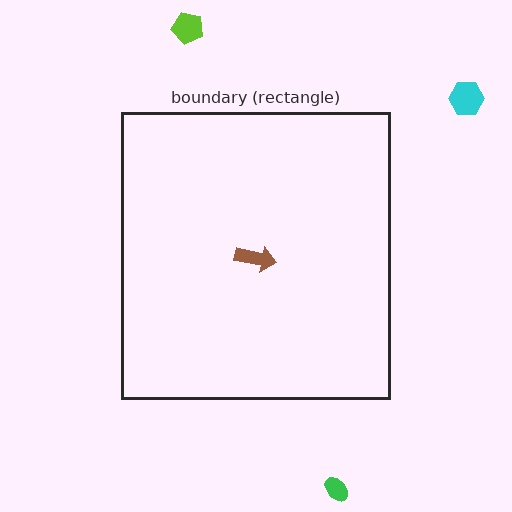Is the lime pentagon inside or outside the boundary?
Outside.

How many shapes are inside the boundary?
1 inside, 3 outside.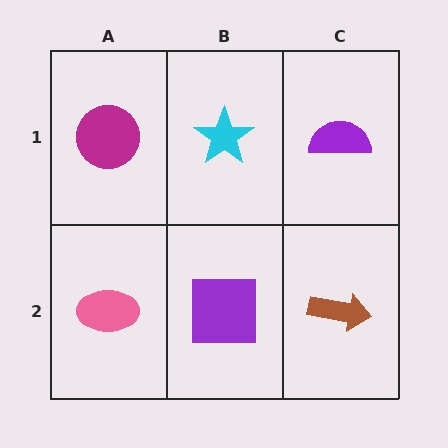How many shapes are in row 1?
3 shapes.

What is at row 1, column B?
A cyan star.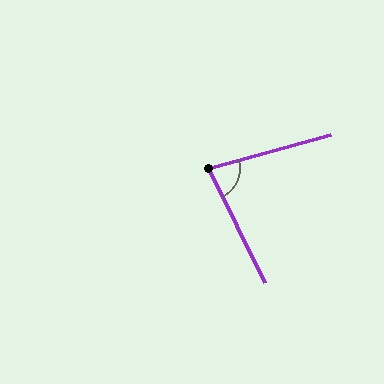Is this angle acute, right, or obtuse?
It is acute.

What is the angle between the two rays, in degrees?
Approximately 79 degrees.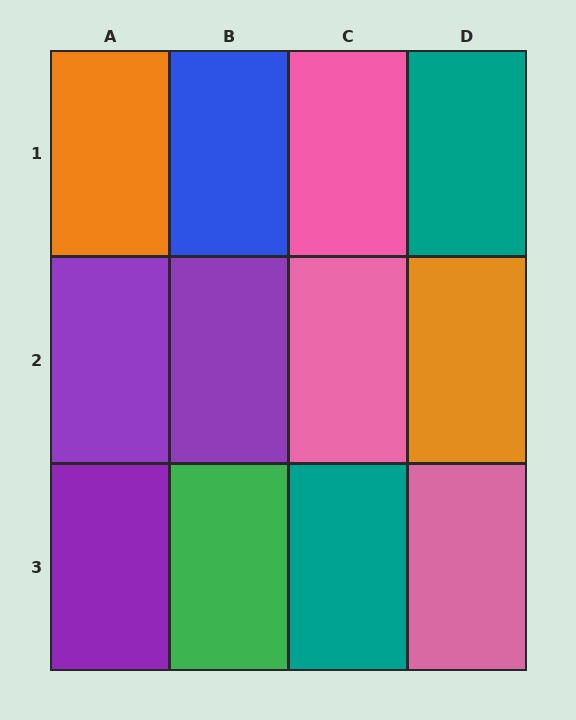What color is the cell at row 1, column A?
Orange.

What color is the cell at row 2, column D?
Orange.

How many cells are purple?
3 cells are purple.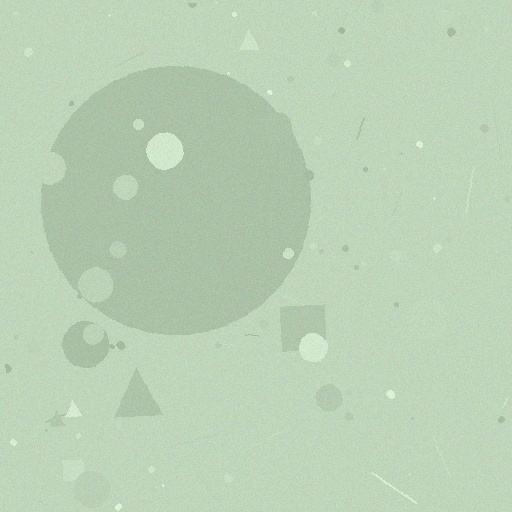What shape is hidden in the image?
A circle is hidden in the image.